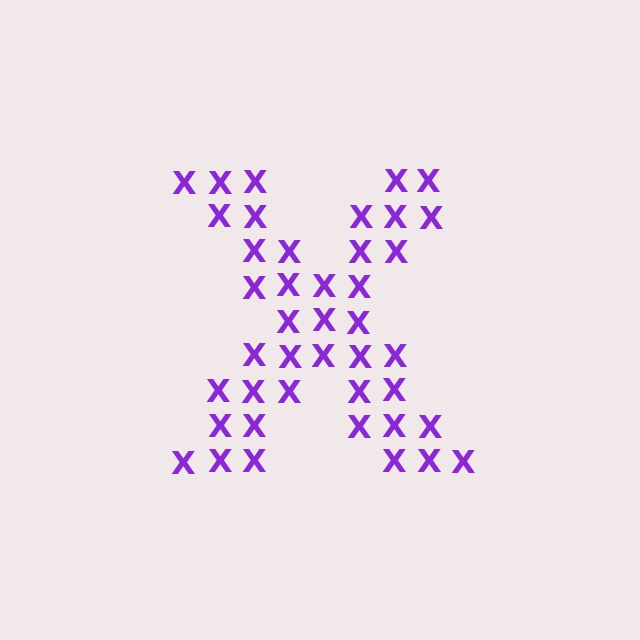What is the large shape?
The large shape is the letter X.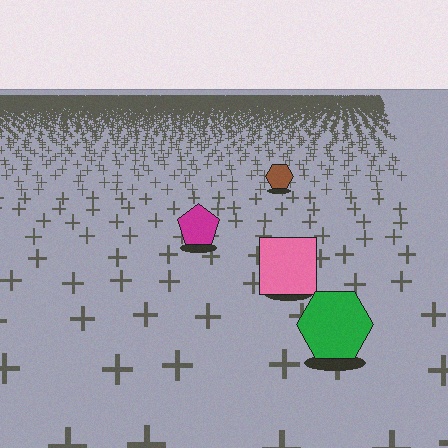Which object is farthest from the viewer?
The brown hexagon is farthest from the viewer. It appears smaller and the ground texture around it is denser.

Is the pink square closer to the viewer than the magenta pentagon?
Yes. The pink square is closer — you can tell from the texture gradient: the ground texture is coarser near it.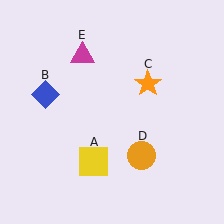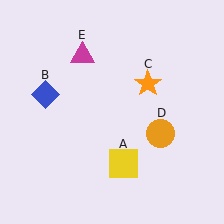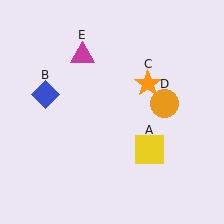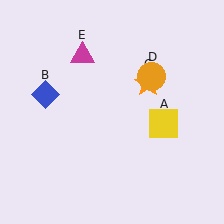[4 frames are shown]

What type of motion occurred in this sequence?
The yellow square (object A), orange circle (object D) rotated counterclockwise around the center of the scene.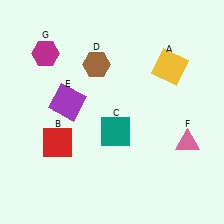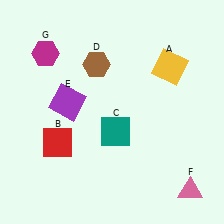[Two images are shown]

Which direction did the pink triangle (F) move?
The pink triangle (F) moved down.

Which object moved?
The pink triangle (F) moved down.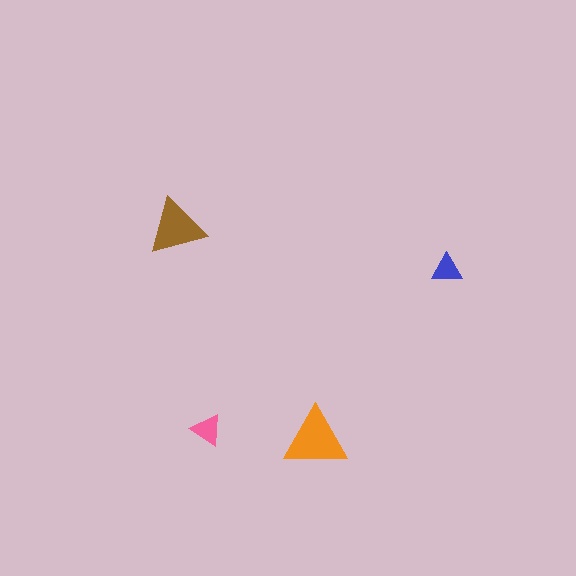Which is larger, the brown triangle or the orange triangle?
The orange one.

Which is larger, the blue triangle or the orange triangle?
The orange one.